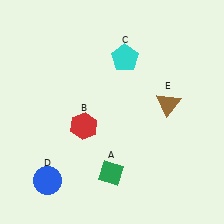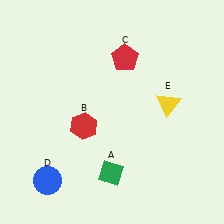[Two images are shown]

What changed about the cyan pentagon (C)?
In Image 1, C is cyan. In Image 2, it changed to red.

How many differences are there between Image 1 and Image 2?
There are 2 differences between the two images.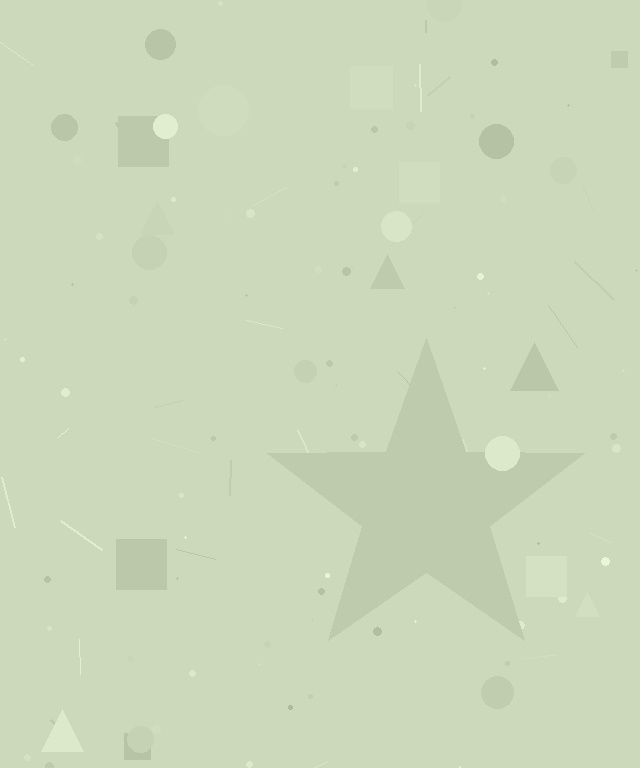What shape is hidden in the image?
A star is hidden in the image.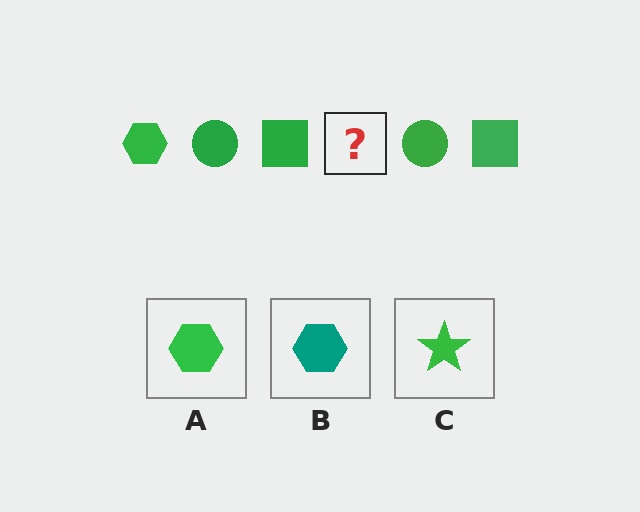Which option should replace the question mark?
Option A.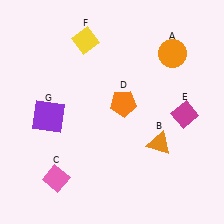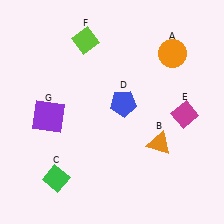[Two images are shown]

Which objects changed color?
C changed from pink to green. D changed from orange to blue. F changed from yellow to lime.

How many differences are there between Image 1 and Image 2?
There are 3 differences between the two images.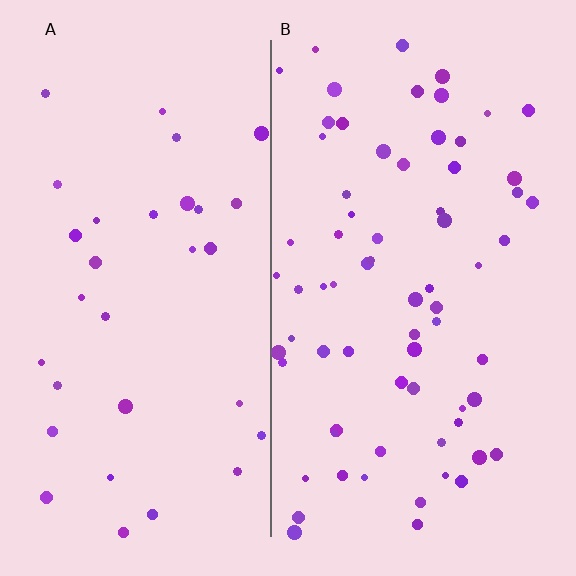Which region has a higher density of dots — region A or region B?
B (the right).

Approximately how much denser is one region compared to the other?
Approximately 2.1× — region B over region A.